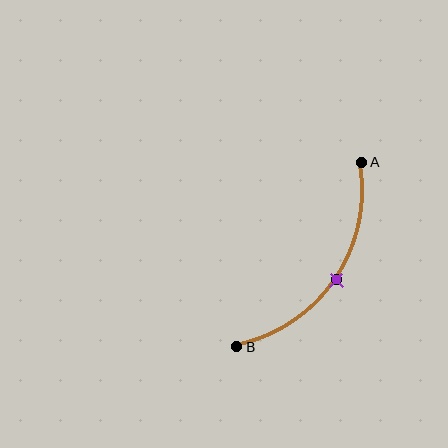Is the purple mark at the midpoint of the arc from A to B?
Yes. The purple mark lies on the arc at equal arc-length from both A and B — it is the arc midpoint.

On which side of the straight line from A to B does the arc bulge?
The arc bulges below and to the right of the straight line connecting A and B.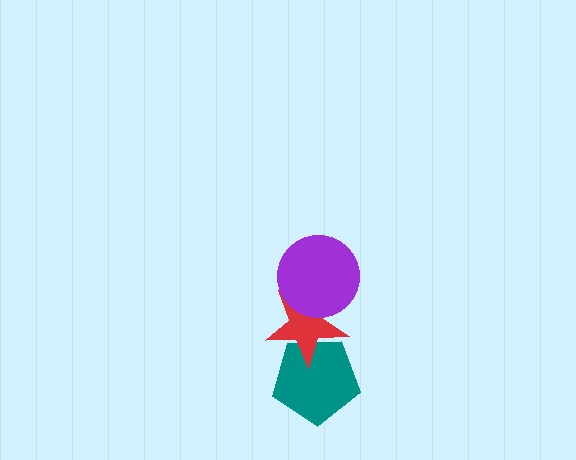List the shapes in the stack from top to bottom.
From top to bottom: the purple circle, the red star, the teal pentagon.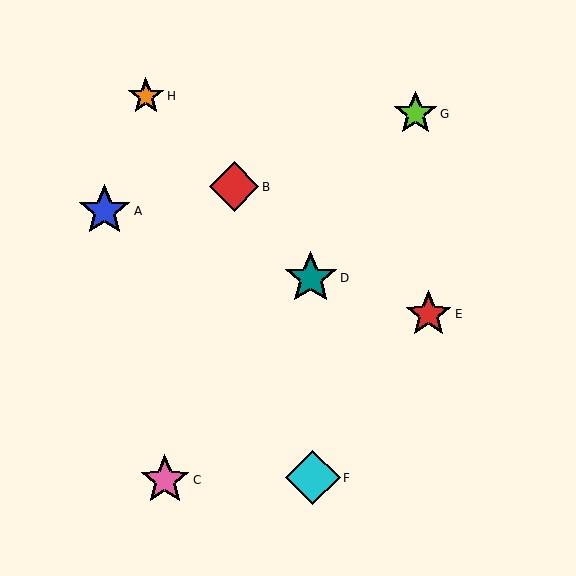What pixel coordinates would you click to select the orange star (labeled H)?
Click at (146, 96) to select the orange star H.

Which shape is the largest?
The cyan diamond (labeled F) is the largest.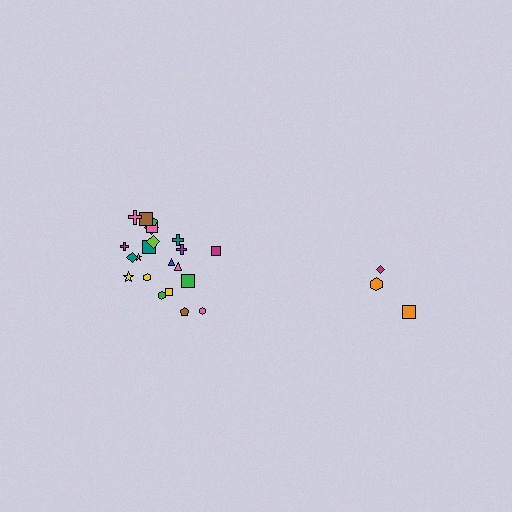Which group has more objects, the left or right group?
The left group.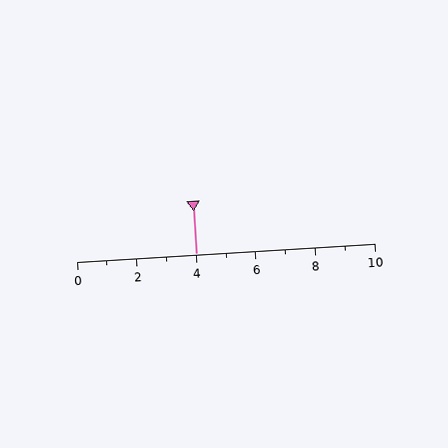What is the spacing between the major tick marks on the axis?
The major ticks are spaced 2 apart.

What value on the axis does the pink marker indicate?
The marker indicates approximately 4.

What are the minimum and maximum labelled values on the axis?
The axis runs from 0 to 10.